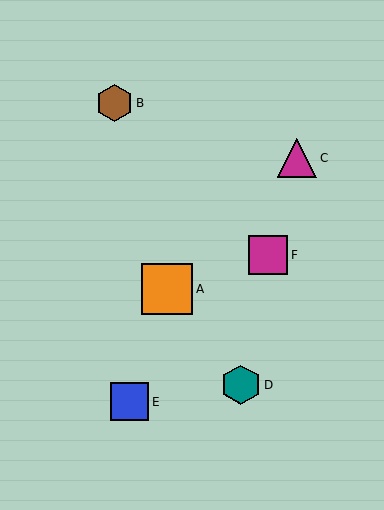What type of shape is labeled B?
Shape B is a brown hexagon.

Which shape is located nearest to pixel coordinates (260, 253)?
The magenta square (labeled F) at (268, 255) is nearest to that location.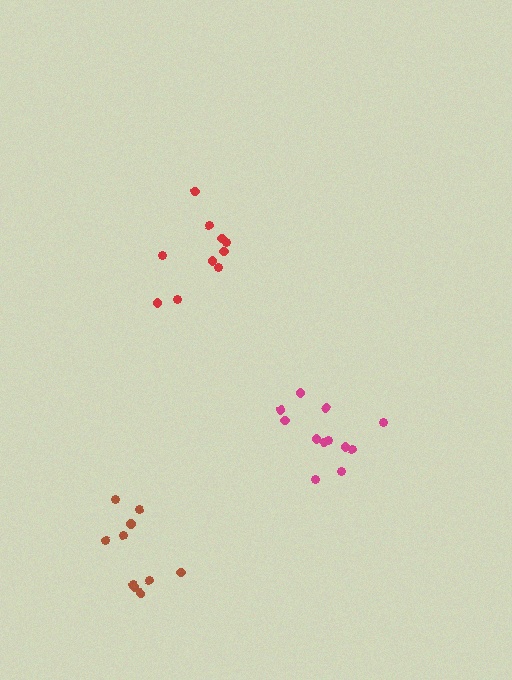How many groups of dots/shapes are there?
There are 3 groups.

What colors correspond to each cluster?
The clusters are colored: red, brown, magenta.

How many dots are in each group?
Group 1: 10 dots, Group 2: 10 dots, Group 3: 12 dots (32 total).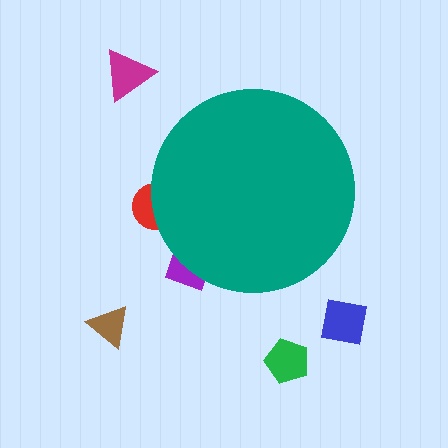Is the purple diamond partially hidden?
Yes, the purple diamond is partially hidden behind the teal circle.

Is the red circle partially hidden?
Yes, the red circle is partially hidden behind the teal circle.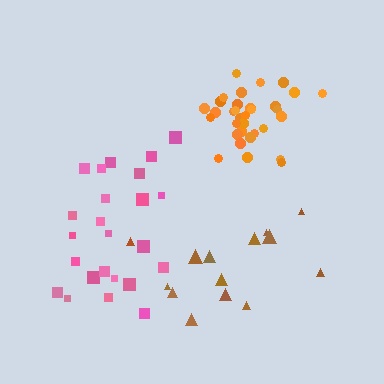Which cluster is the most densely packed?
Orange.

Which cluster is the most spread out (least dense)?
Brown.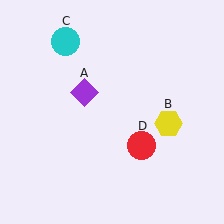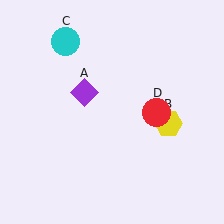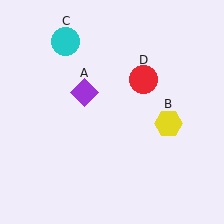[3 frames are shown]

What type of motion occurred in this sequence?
The red circle (object D) rotated counterclockwise around the center of the scene.